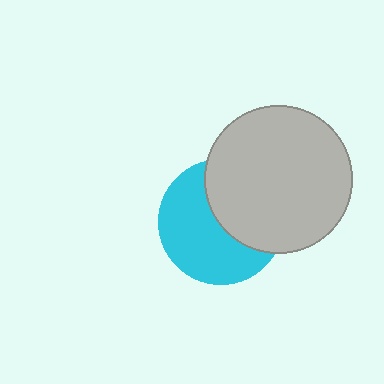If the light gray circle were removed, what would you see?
You would see the complete cyan circle.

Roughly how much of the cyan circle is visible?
About half of it is visible (roughly 56%).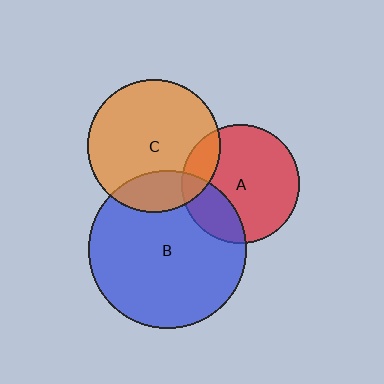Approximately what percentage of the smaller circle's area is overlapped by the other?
Approximately 25%.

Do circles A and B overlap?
Yes.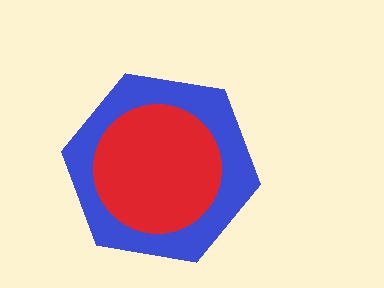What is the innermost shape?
The red circle.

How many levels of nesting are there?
2.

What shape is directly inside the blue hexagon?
The red circle.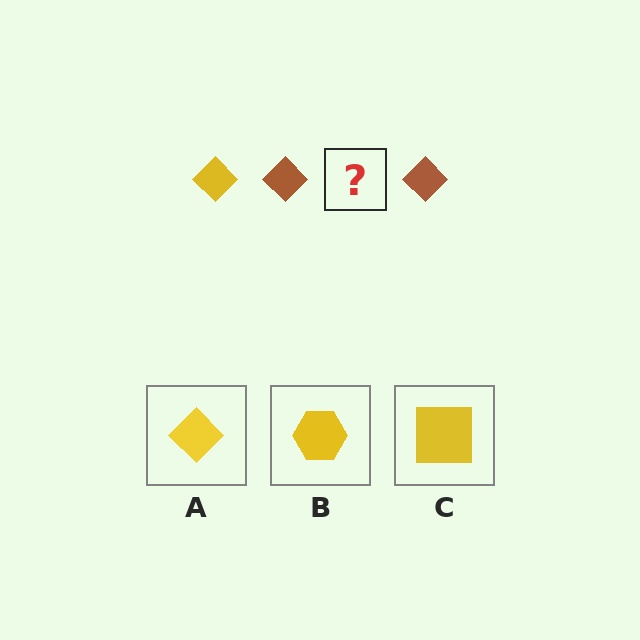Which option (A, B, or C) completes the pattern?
A.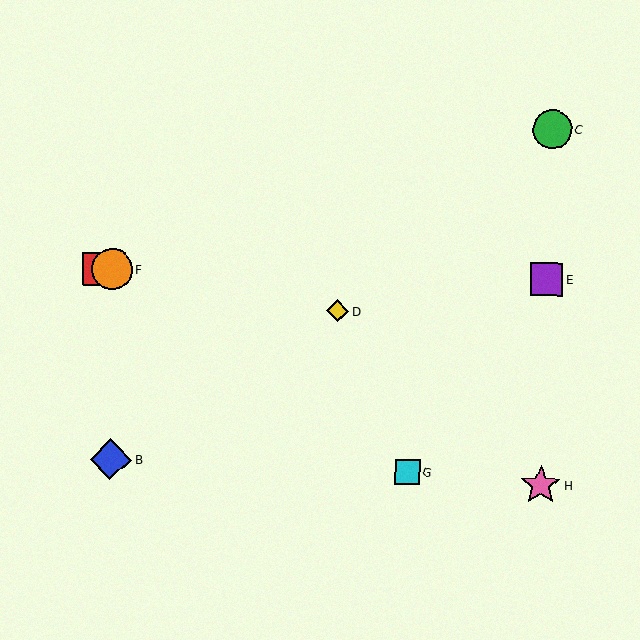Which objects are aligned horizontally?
Objects A, E, F are aligned horizontally.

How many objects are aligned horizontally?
3 objects (A, E, F) are aligned horizontally.